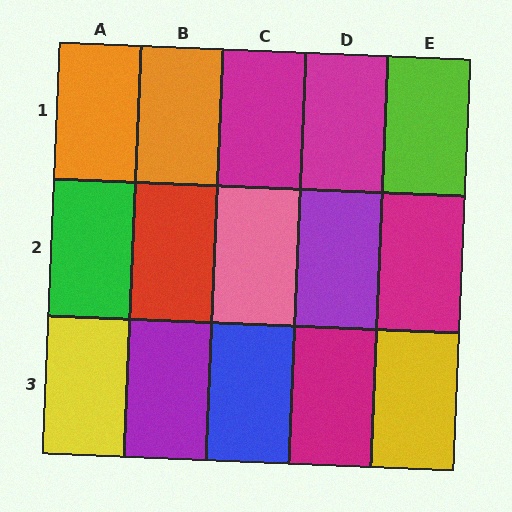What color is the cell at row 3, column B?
Purple.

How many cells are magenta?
4 cells are magenta.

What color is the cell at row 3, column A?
Yellow.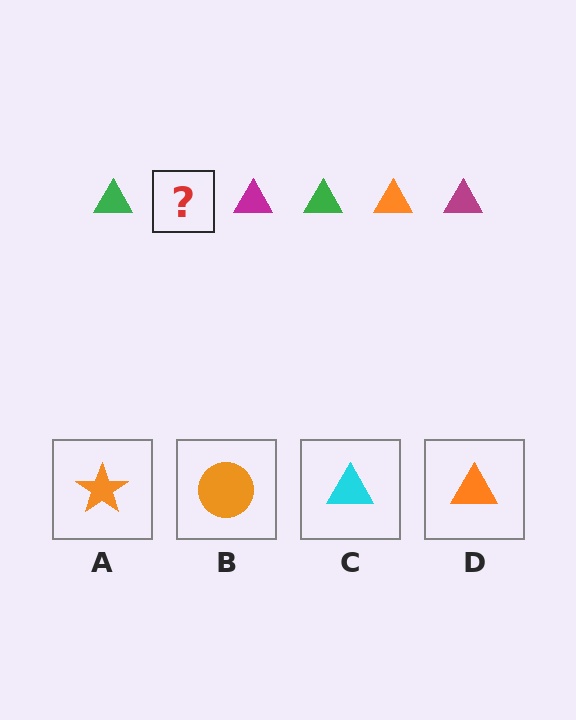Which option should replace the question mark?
Option D.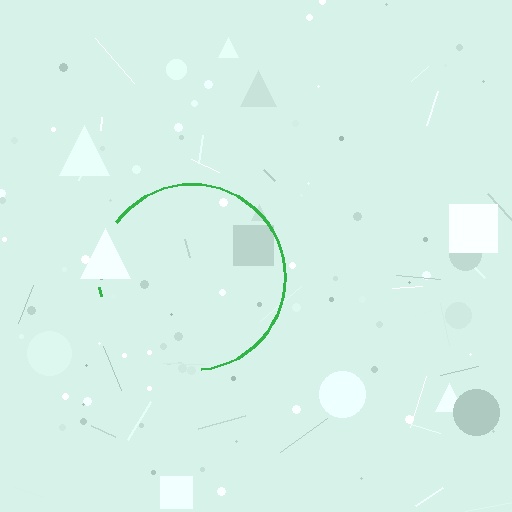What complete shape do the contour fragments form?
The contour fragments form a circle.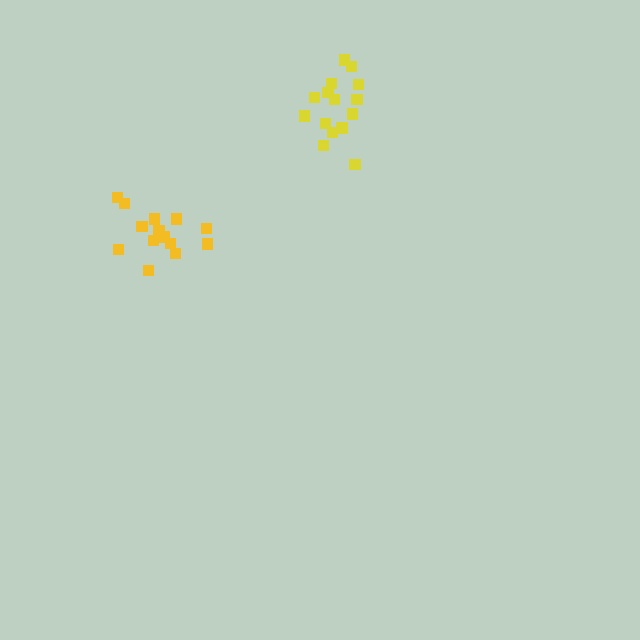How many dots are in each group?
Group 1: 15 dots, Group 2: 15 dots (30 total).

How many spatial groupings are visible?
There are 2 spatial groupings.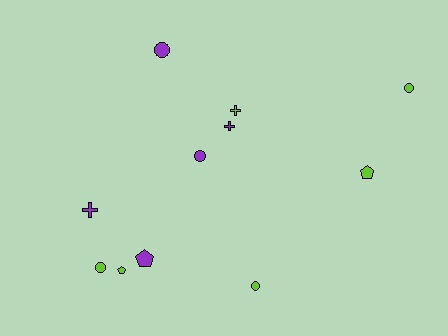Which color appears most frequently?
Lime, with 6 objects.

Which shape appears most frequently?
Circle, with 5 objects.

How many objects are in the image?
There are 11 objects.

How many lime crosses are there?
There is 1 lime cross.